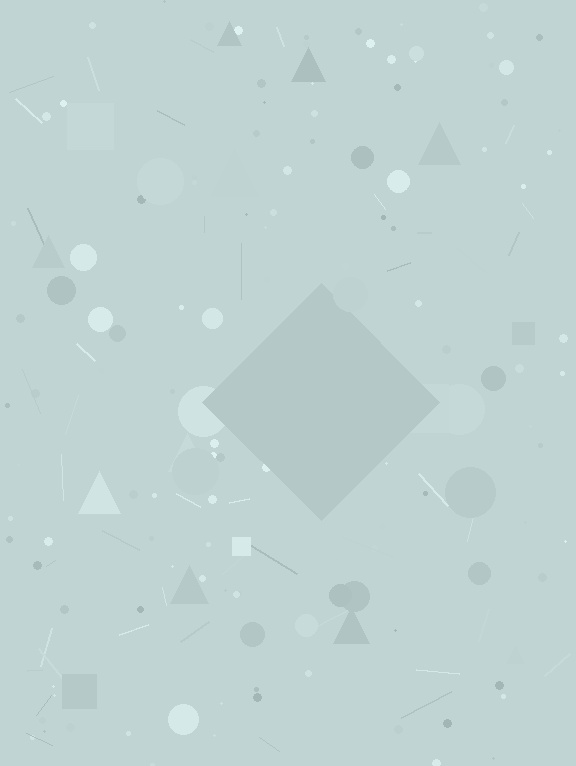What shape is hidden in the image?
A diamond is hidden in the image.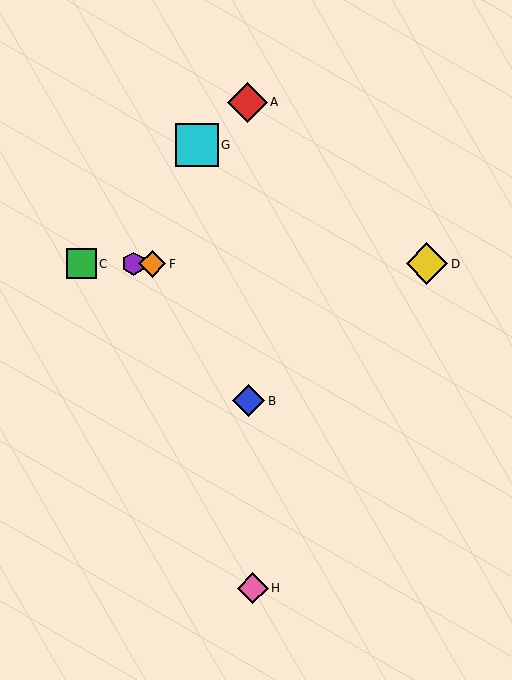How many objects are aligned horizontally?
4 objects (C, D, E, F) are aligned horizontally.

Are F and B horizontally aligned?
No, F is at y≈264 and B is at y≈401.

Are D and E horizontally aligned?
Yes, both are at y≈264.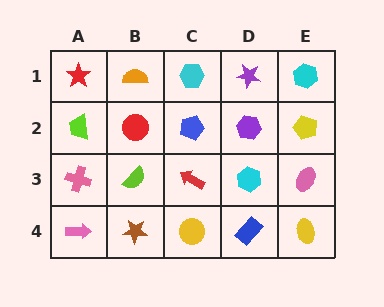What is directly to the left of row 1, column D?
A cyan hexagon.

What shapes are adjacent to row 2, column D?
A purple star (row 1, column D), a cyan hexagon (row 3, column D), a blue pentagon (row 2, column C), a yellow pentagon (row 2, column E).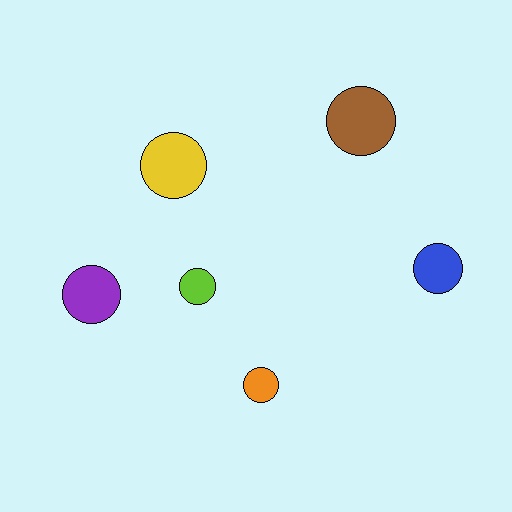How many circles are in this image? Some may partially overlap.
There are 6 circles.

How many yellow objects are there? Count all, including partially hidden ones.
There is 1 yellow object.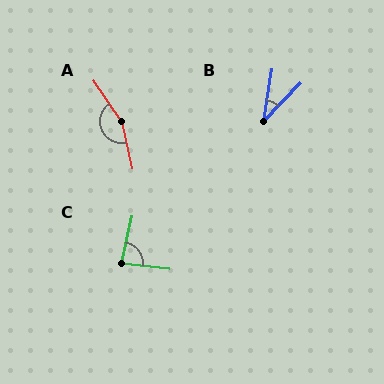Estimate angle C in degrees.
Approximately 84 degrees.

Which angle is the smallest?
B, at approximately 36 degrees.